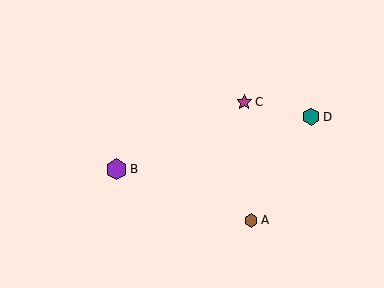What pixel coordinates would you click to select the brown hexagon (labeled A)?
Click at (251, 220) to select the brown hexagon A.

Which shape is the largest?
The purple hexagon (labeled B) is the largest.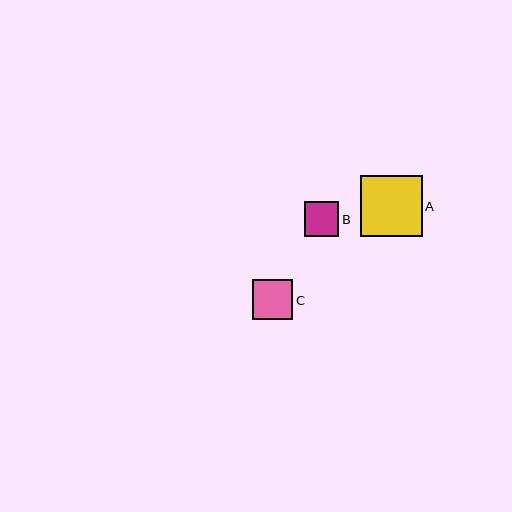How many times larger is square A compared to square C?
Square A is approximately 1.5 times the size of square C.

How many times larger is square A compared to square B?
Square A is approximately 1.8 times the size of square B.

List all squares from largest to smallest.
From largest to smallest: A, C, B.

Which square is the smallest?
Square B is the smallest with a size of approximately 35 pixels.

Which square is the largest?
Square A is the largest with a size of approximately 62 pixels.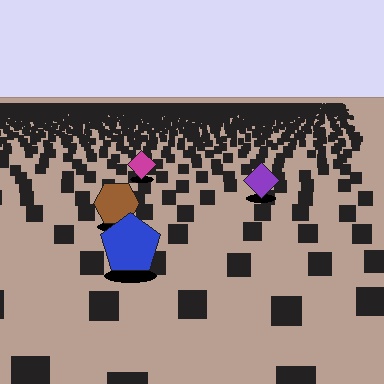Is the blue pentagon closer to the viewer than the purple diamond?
Yes. The blue pentagon is closer — you can tell from the texture gradient: the ground texture is coarser near it.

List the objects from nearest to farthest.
From nearest to farthest: the blue pentagon, the brown hexagon, the purple diamond, the magenta diamond.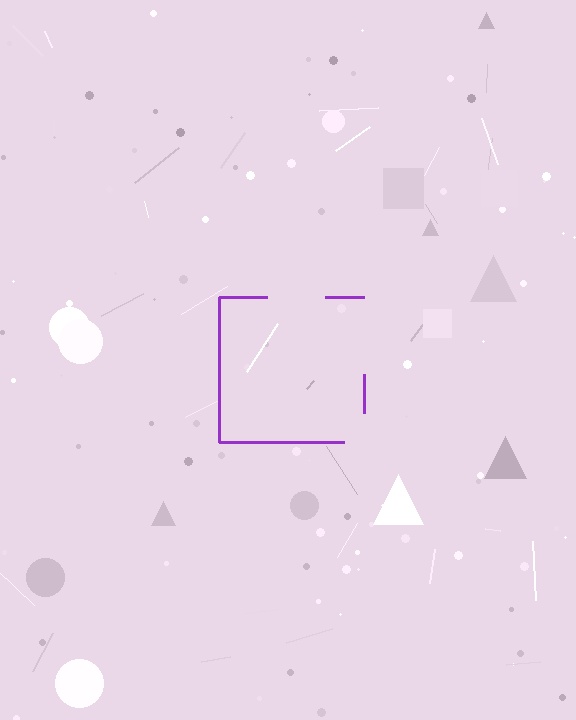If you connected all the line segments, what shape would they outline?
They would outline a square.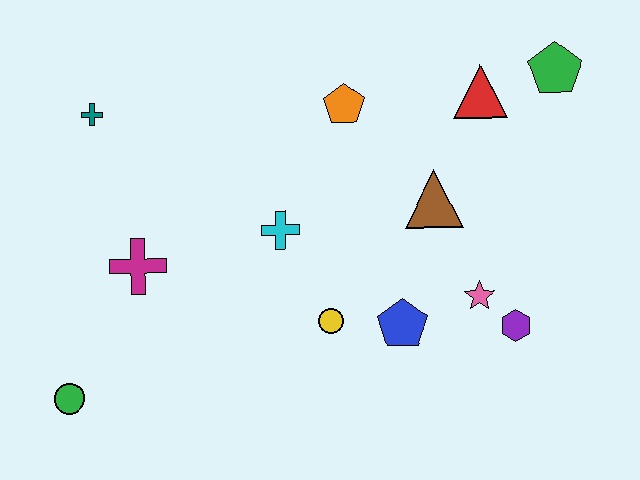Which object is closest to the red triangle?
The green pentagon is closest to the red triangle.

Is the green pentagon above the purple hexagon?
Yes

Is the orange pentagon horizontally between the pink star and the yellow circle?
Yes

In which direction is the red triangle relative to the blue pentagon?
The red triangle is above the blue pentagon.